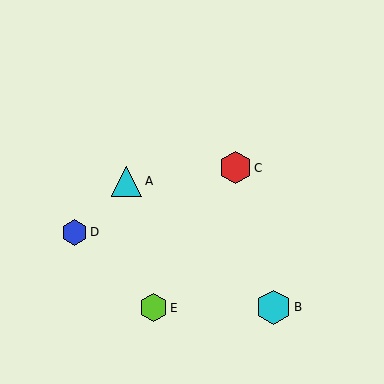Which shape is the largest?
The cyan hexagon (labeled B) is the largest.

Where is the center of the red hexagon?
The center of the red hexagon is at (235, 168).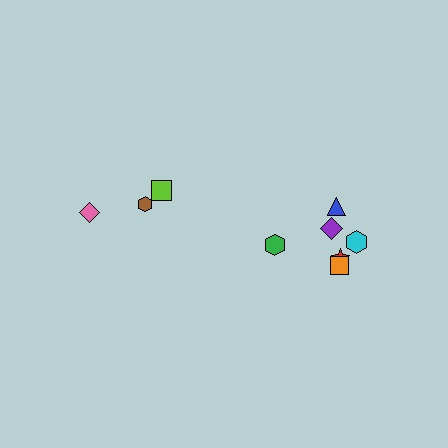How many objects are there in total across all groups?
There are 9 objects.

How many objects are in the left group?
There are 3 objects.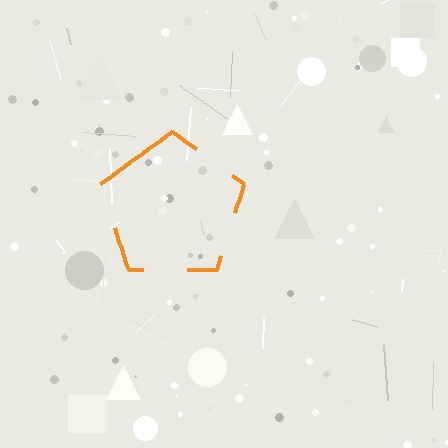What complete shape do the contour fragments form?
The contour fragments form a pentagon.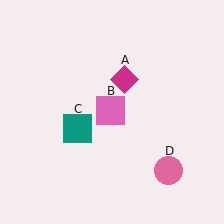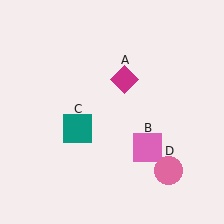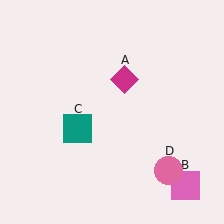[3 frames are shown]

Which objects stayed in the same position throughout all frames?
Magenta diamond (object A) and teal square (object C) and pink circle (object D) remained stationary.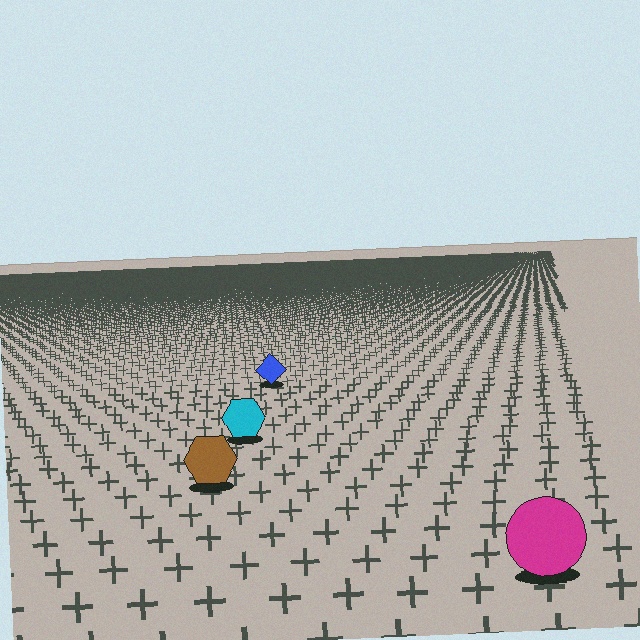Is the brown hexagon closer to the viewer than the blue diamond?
Yes. The brown hexagon is closer — you can tell from the texture gradient: the ground texture is coarser near it.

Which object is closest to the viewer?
The magenta circle is closest. The texture marks near it are larger and more spread out.